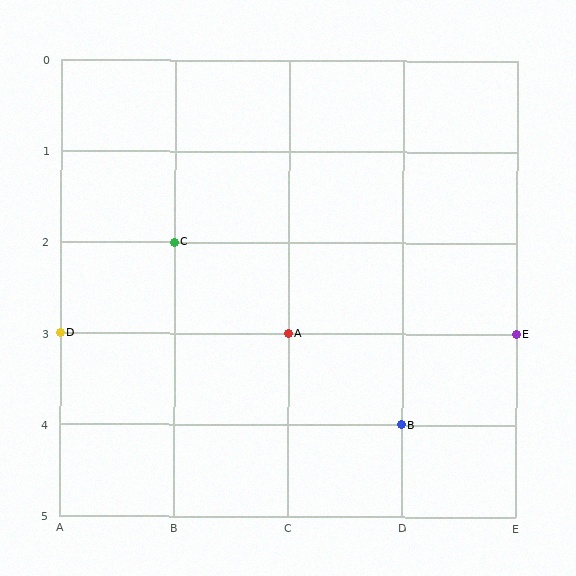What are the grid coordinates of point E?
Point E is at grid coordinates (E, 3).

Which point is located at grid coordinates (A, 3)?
Point D is at (A, 3).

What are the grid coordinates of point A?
Point A is at grid coordinates (C, 3).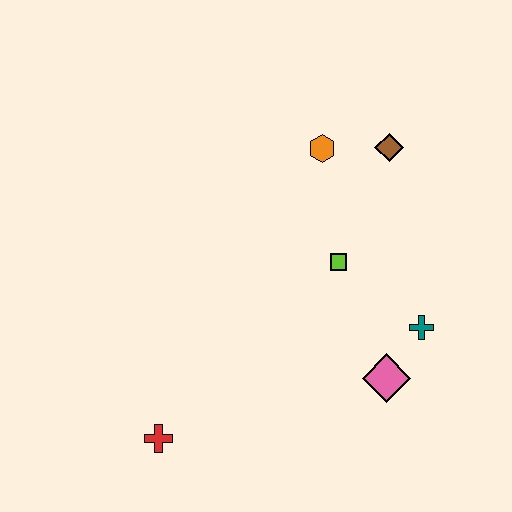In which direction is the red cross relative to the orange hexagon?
The red cross is below the orange hexagon.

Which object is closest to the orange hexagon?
The brown diamond is closest to the orange hexagon.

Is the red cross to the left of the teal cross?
Yes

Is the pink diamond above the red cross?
Yes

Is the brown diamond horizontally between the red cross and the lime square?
No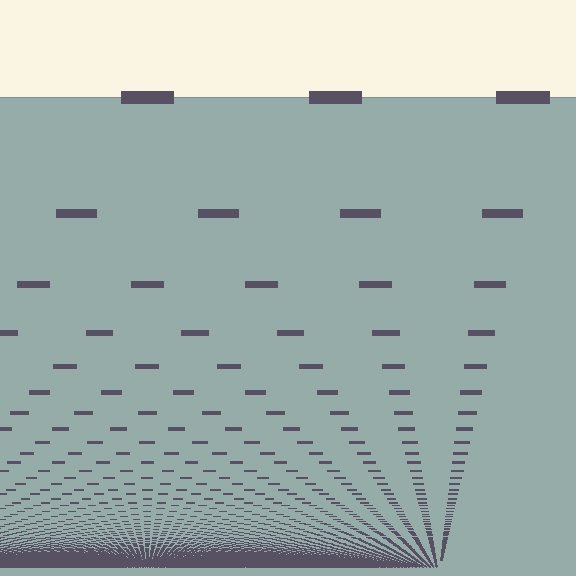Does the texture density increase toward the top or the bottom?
Density increases toward the bottom.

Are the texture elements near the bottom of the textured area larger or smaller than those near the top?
Smaller. The gradient is inverted — elements near the bottom are smaller and denser.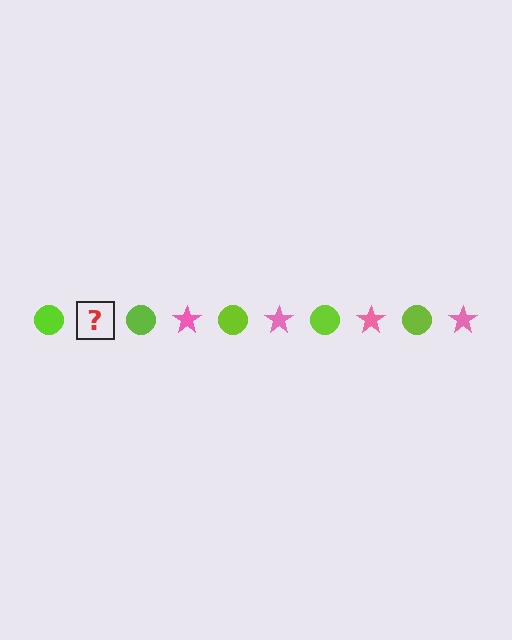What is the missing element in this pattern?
The missing element is a pink star.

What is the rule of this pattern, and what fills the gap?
The rule is that the pattern alternates between lime circle and pink star. The gap should be filled with a pink star.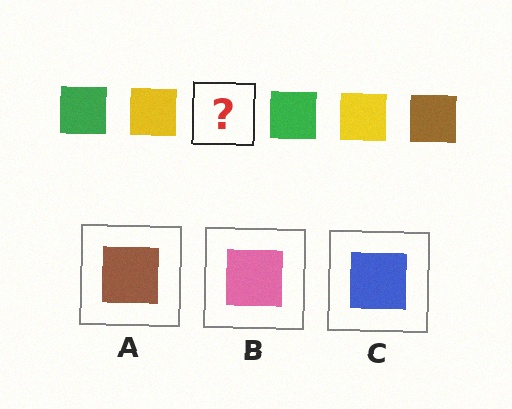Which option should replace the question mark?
Option A.